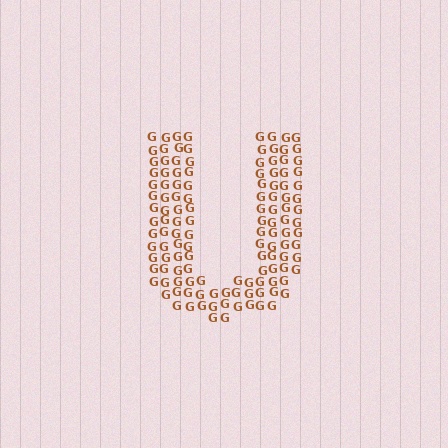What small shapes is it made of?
It is made of small letter G's.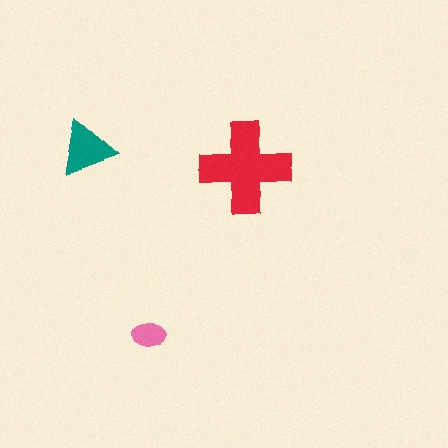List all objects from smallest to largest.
The pink ellipse, the teal triangle, the red cross.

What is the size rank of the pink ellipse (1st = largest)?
3rd.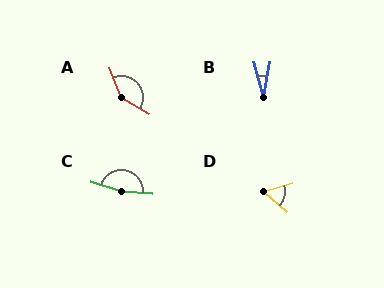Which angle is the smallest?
B, at approximately 25 degrees.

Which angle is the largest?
C, at approximately 166 degrees.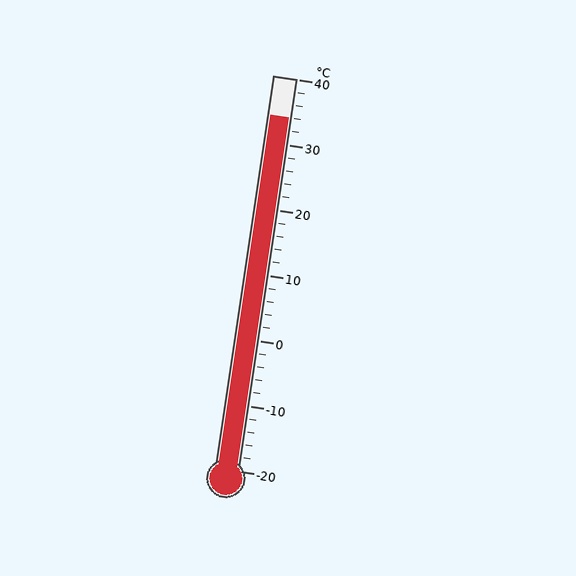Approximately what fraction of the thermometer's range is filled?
The thermometer is filled to approximately 90% of its range.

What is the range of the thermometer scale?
The thermometer scale ranges from -20°C to 40°C.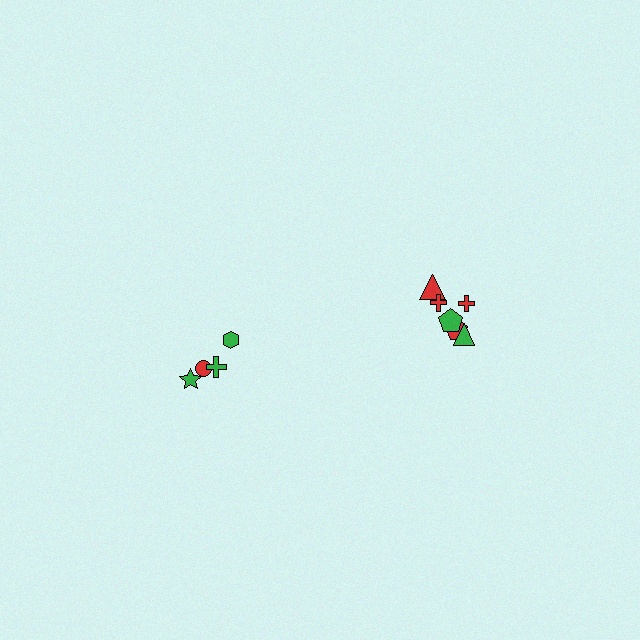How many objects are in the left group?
There are 4 objects.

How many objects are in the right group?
There are 6 objects.